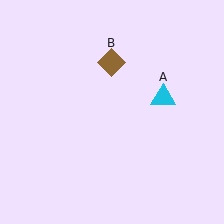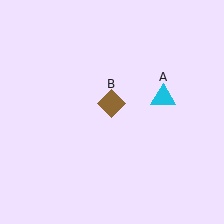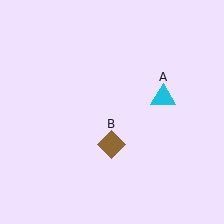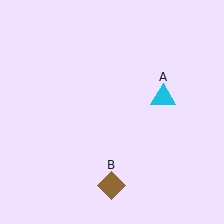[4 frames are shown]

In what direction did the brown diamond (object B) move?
The brown diamond (object B) moved down.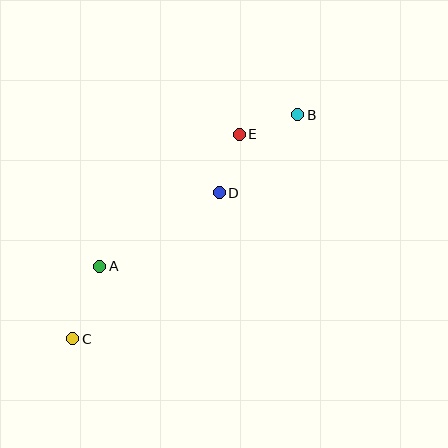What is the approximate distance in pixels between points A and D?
The distance between A and D is approximately 140 pixels.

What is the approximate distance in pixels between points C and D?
The distance between C and D is approximately 207 pixels.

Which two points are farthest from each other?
Points B and C are farthest from each other.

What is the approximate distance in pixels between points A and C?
The distance between A and C is approximately 77 pixels.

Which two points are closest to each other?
Points B and E are closest to each other.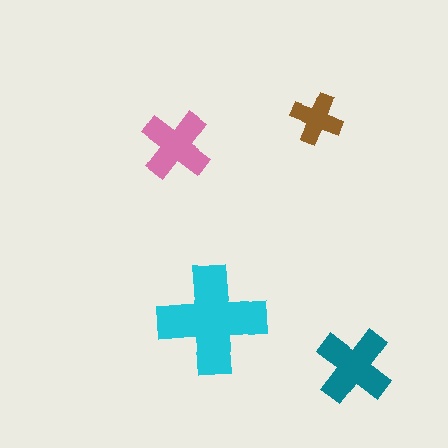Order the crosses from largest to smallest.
the cyan one, the teal one, the pink one, the brown one.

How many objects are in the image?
There are 4 objects in the image.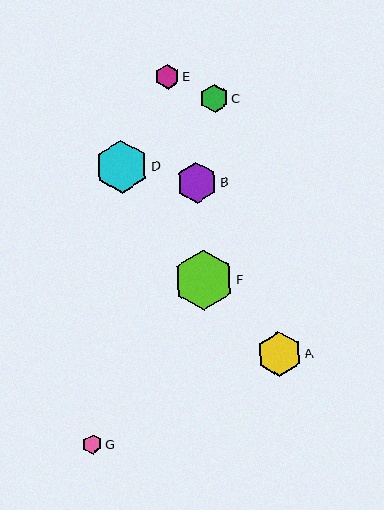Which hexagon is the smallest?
Hexagon G is the smallest with a size of approximately 20 pixels.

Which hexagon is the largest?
Hexagon F is the largest with a size of approximately 60 pixels.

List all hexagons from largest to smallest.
From largest to smallest: F, D, A, B, C, E, G.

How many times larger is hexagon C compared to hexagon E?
Hexagon C is approximately 1.2 times the size of hexagon E.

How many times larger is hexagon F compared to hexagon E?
Hexagon F is approximately 2.5 times the size of hexagon E.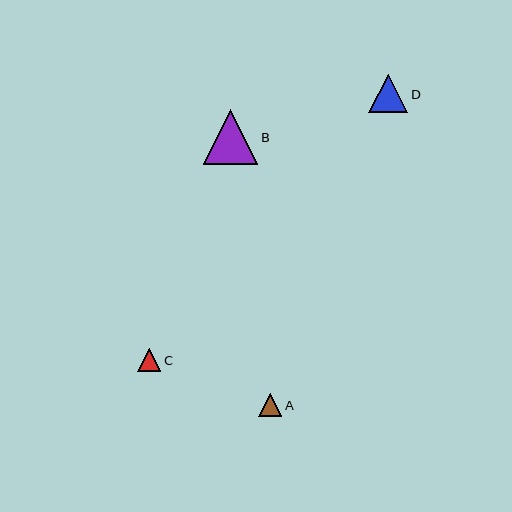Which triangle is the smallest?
Triangle A is the smallest with a size of approximately 23 pixels.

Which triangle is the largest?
Triangle B is the largest with a size of approximately 55 pixels.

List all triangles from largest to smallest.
From largest to smallest: B, D, C, A.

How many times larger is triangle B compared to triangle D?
Triangle B is approximately 1.4 times the size of triangle D.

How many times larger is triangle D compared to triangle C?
Triangle D is approximately 1.7 times the size of triangle C.